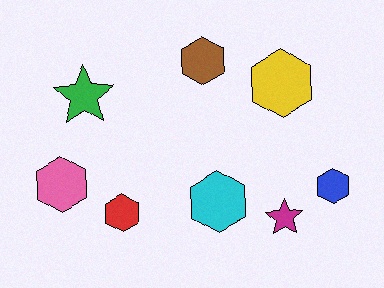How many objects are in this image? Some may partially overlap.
There are 8 objects.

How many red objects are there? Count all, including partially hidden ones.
There is 1 red object.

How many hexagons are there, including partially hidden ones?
There are 6 hexagons.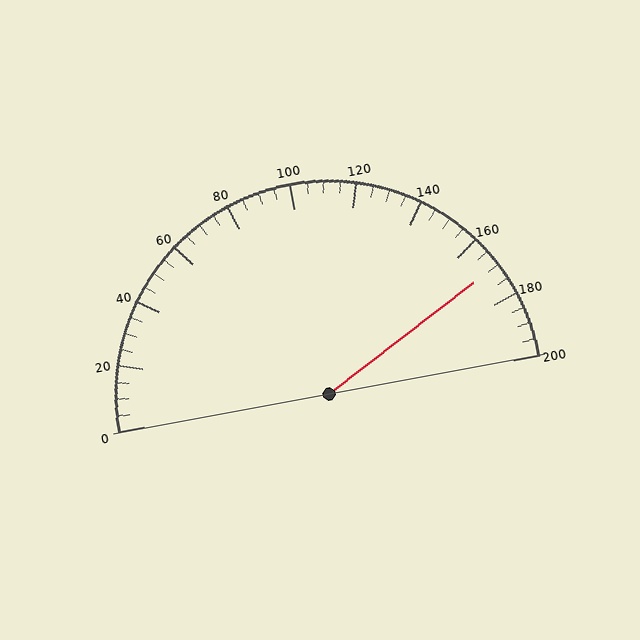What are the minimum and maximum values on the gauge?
The gauge ranges from 0 to 200.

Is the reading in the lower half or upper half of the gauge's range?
The reading is in the upper half of the range (0 to 200).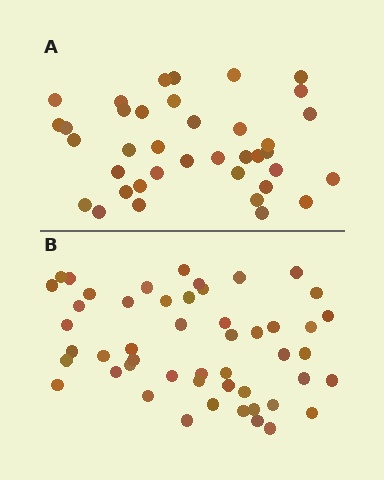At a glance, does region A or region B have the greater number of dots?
Region B (the bottom region) has more dots.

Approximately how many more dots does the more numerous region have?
Region B has roughly 12 or so more dots than region A.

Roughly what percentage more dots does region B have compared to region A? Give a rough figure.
About 30% more.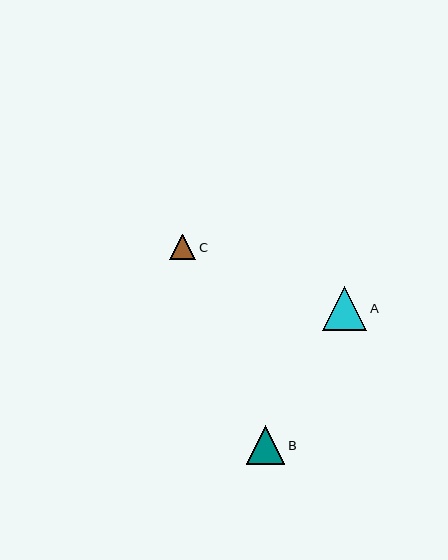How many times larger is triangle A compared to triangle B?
Triangle A is approximately 1.1 times the size of triangle B.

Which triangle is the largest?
Triangle A is the largest with a size of approximately 44 pixels.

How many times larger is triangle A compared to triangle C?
Triangle A is approximately 1.7 times the size of triangle C.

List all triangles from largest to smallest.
From largest to smallest: A, B, C.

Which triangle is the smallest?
Triangle C is the smallest with a size of approximately 26 pixels.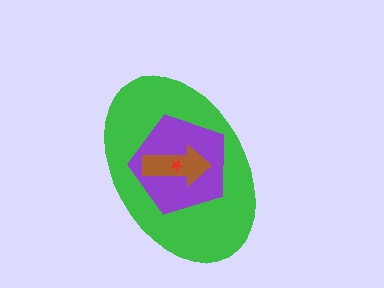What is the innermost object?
The red star.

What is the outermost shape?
The green ellipse.